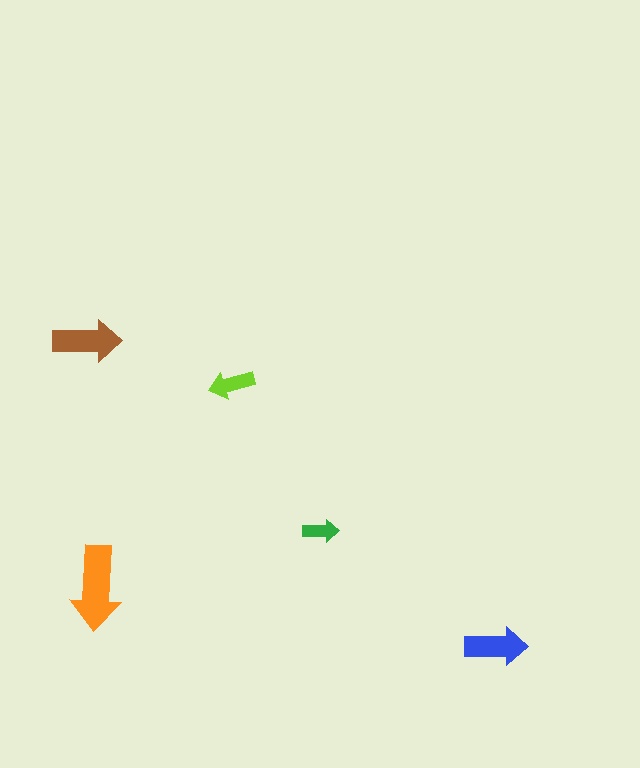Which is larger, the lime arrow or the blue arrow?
The blue one.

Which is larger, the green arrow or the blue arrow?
The blue one.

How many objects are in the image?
There are 5 objects in the image.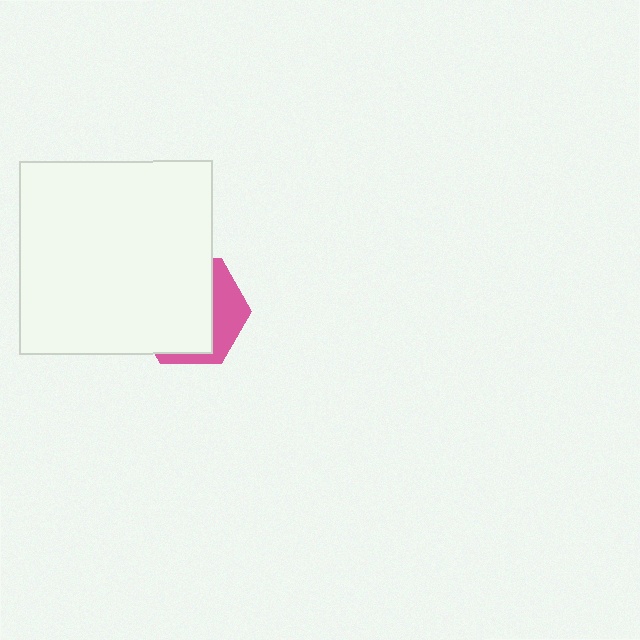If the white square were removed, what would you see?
You would see the complete pink hexagon.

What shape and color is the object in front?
The object in front is a white square.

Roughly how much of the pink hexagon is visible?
A small part of it is visible (roughly 31%).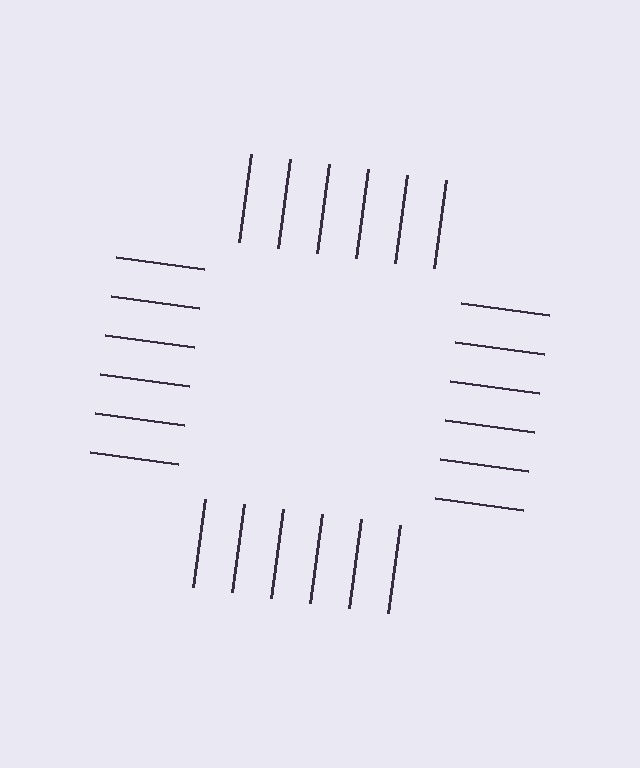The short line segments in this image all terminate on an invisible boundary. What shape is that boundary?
An illusory square — the line segments terminate on its edges but no continuous stroke is drawn.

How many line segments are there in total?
24 — 6 along each of the 4 edges.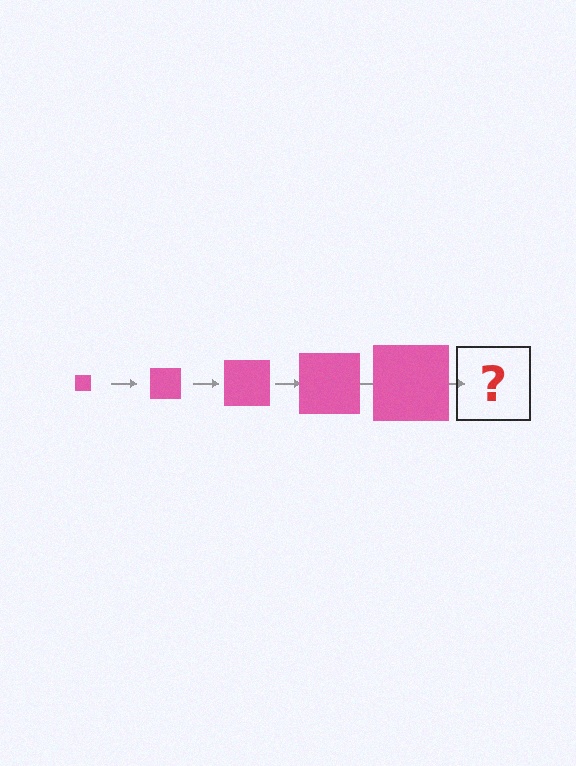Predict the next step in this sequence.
The next step is a pink square, larger than the previous one.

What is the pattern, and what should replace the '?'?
The pattern is that the square gets progressively larger each step. The '?' should be a pink square, larger than the previous one.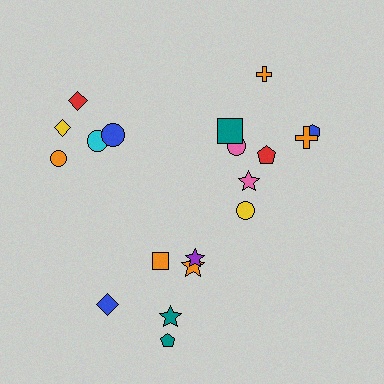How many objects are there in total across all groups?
There are 19 objects.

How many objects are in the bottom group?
There are 6 objects.